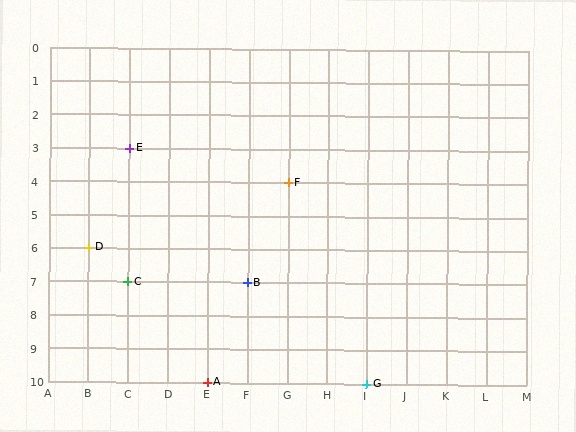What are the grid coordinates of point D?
Point D is at grid coordinates (B, 6).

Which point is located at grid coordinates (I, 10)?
Point G is at (I, 10).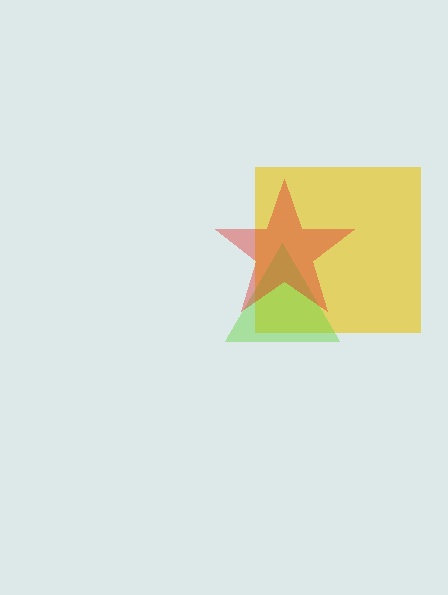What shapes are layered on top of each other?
The layered shapes are: a yellow square, a lime triangle, a red star.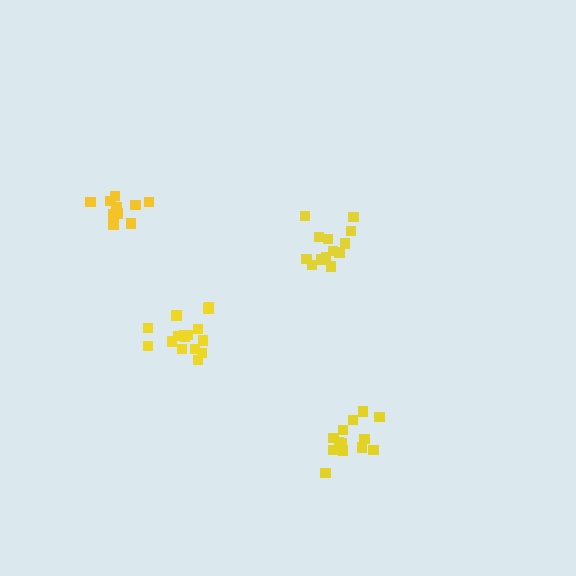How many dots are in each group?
Group 1: 16 dots, Group 2: 13 dots, Group 3: 13 dots, Group 4: 10 dots (52 total).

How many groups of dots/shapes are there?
There are 4 groups.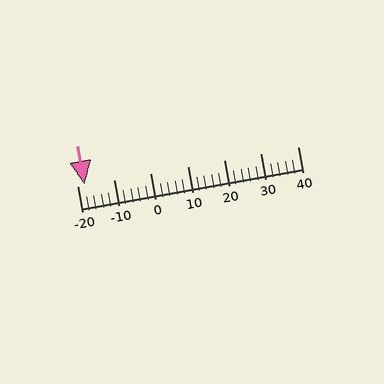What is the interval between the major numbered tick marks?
The major tick marks are spaced 10 units apart.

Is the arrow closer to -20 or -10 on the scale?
The arrow is closer to -20.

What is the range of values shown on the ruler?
The ruler shows values from -20 to 40.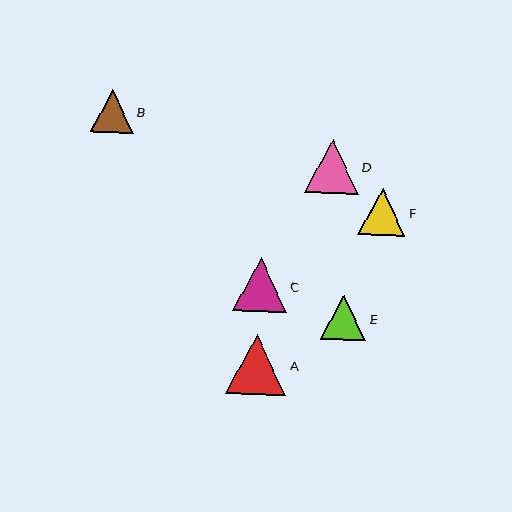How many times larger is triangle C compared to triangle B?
Triangle C is approximately 1.3 times the size of triangle B.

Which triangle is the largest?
Triangle A is the largest with a size of approximately 60 pixels.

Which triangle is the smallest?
Triangle B is the smallest with a size of approximately 43 pixels.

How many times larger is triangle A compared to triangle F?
Triangle A is approximately 1.3 times the size of triangle F.